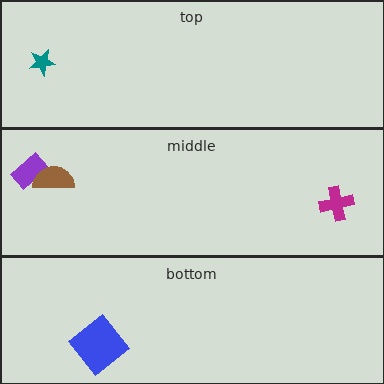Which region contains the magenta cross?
The middle region.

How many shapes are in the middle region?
3.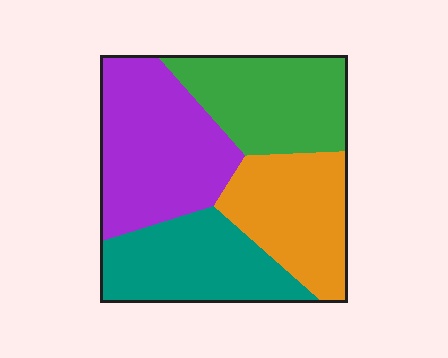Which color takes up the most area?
Purple, at roughly 30%.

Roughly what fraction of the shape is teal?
Teal takes up about one quarter (1/4) of the shape.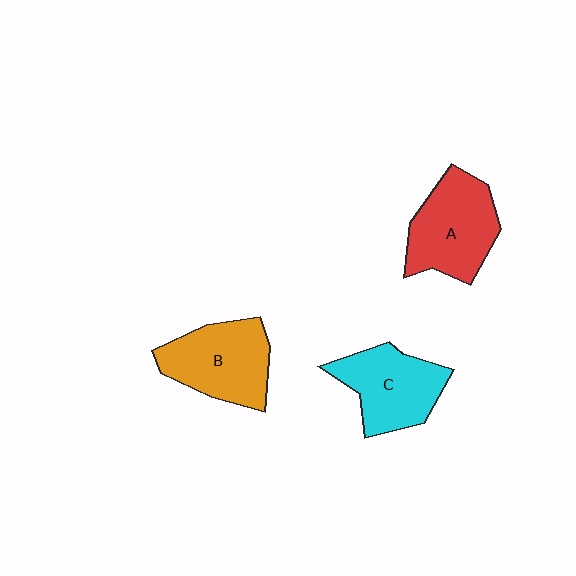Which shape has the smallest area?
Shape C (cyan).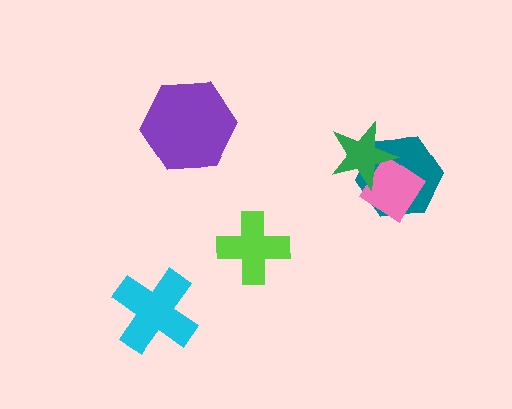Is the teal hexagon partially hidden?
Yes, it is partially covered by another shape.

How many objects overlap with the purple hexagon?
0 objects overlap with the purple hexagon.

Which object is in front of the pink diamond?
The green star is in front of the pink diamond.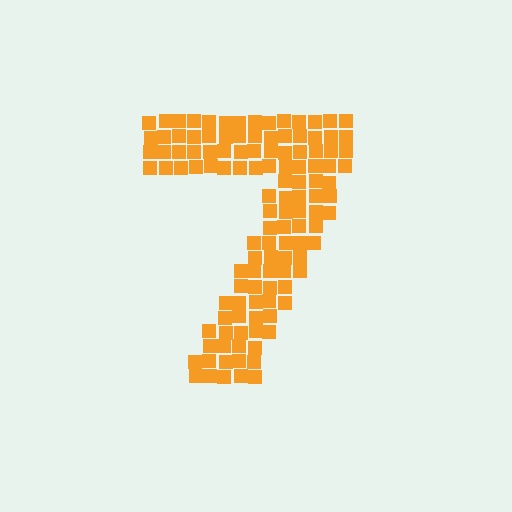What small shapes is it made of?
It is made of small squares.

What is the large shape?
The large shape is the digit 7.